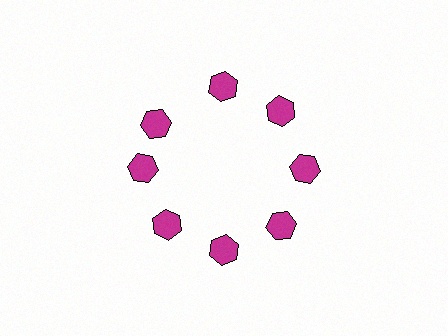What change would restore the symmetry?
The symmetry would be restored by rotating it back into even spacing with its neighbors so that all 8 hexagons sit at equal angles and equal distance from the center.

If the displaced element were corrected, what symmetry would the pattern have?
It would have 8-fold rotational symmetry — the pattern would map onto itself every 45 degrees.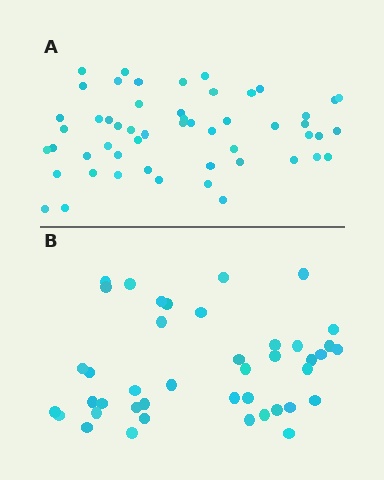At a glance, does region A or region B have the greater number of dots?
Region A (the top region) has more dots.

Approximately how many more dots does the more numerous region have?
Region A has roughly 12 or so more dots than region B.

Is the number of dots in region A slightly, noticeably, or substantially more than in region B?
Region A has noticeably more, but not dramatically so. The ratio is roughly 1.3 to 1.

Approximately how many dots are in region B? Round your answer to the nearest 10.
About 40 dots. (The exact count is 42, which rounds to 40.)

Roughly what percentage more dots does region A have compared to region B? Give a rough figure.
About 25% more.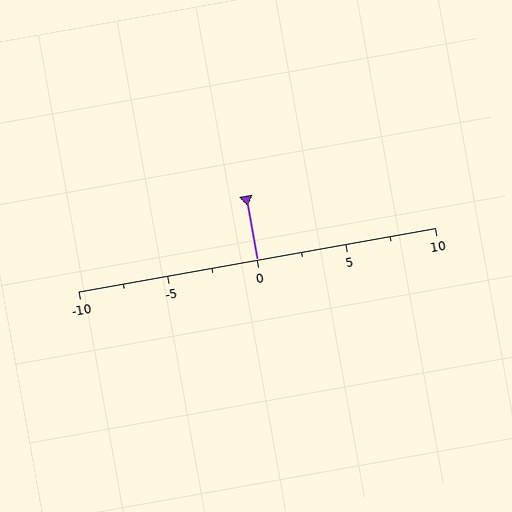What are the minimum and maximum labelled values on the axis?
The axis runs from -10 to 10.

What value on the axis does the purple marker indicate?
The marker indicates approximately 0.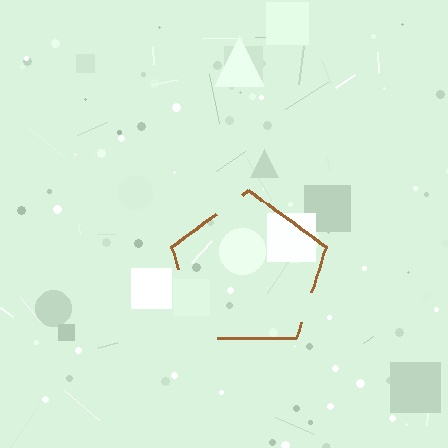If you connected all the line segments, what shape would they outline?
They would outline a pentagon.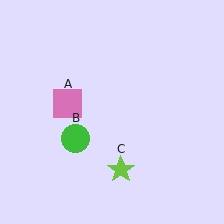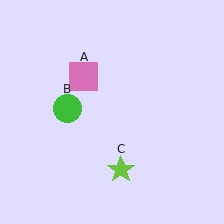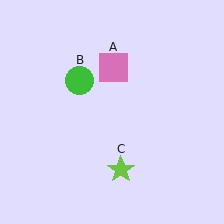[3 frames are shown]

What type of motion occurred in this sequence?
The pink square (object A), green circle (object B) rotated clockwise around the center of the scene.